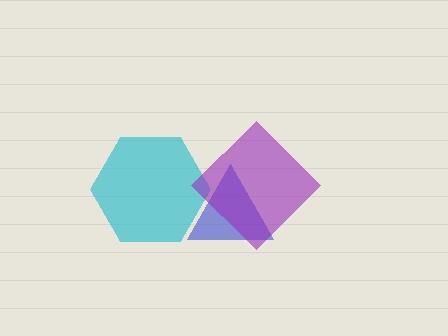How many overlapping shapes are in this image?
There are 3 overlapping shapes in the image.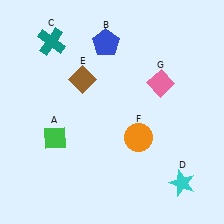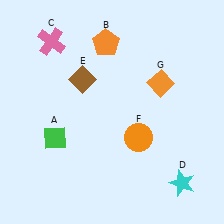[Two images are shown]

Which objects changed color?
B changed from blue to orange. C changed from teal to pink. G changed from pink to orange.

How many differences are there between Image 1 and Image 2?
There are 3 differences between the two images.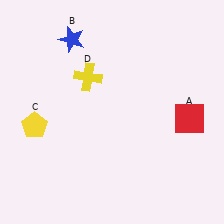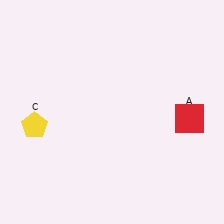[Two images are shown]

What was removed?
The blue star (B), the yellow cross (D) were removed in Image 2.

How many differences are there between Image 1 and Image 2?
There are 2 differences between the two images.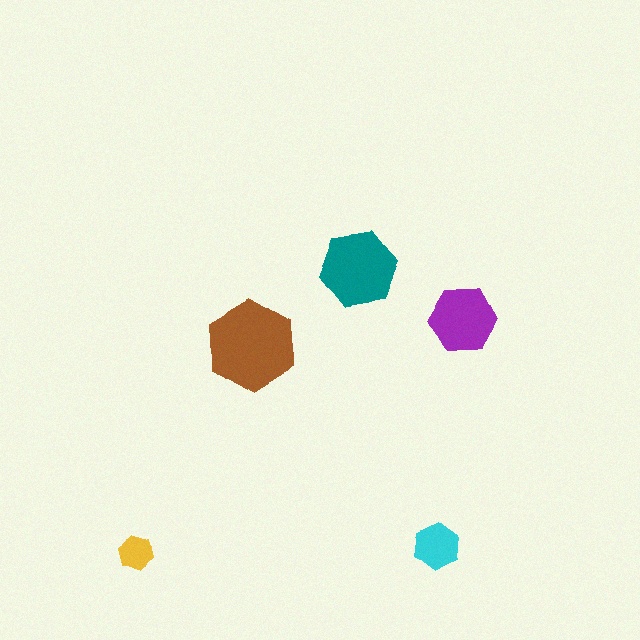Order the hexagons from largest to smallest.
the brown one, the teal one, the purple one, the cyan one, the yellow one.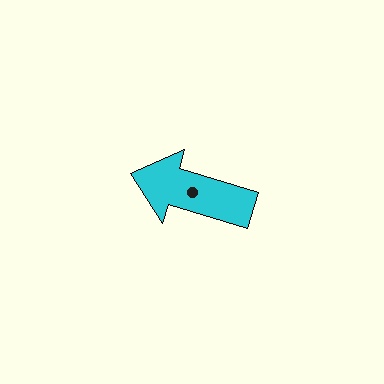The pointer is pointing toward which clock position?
Roughly 10 o'clock.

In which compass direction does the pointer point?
West.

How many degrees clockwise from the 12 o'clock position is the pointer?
Approximately 287 degrees.